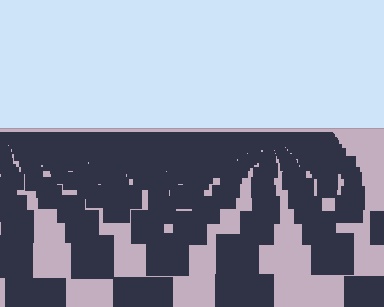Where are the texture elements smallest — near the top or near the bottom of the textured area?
Near the top.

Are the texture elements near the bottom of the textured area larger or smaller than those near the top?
Larger. Near the bottom, elements are closer to the viewer and appear at a bigger on-screen size.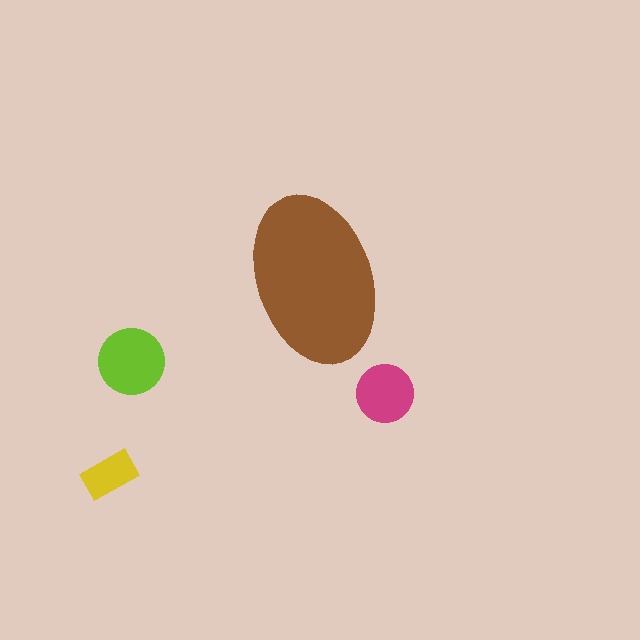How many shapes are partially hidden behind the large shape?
0 shapes are partially hidden.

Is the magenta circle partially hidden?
No, the magenta circle is fully visible.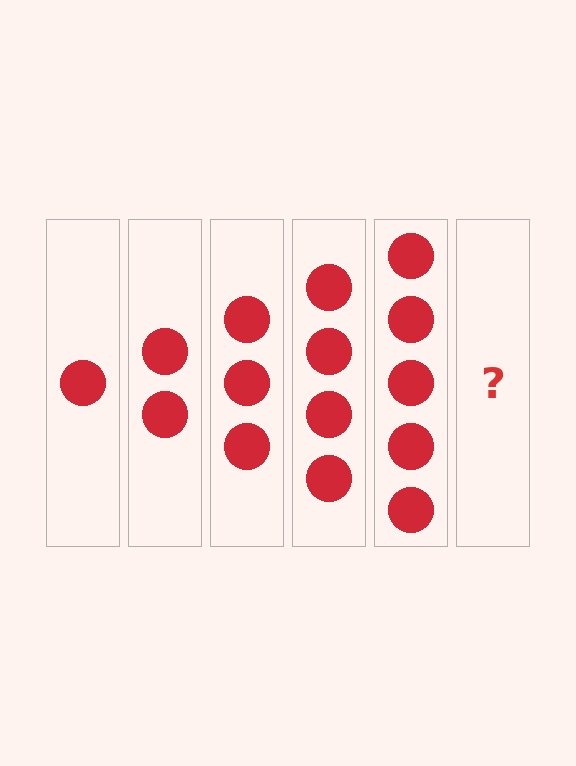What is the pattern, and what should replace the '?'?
The pattern is that each step adds one more circle. The '?' should be 6 circles.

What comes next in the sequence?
The next element should be 6 circles.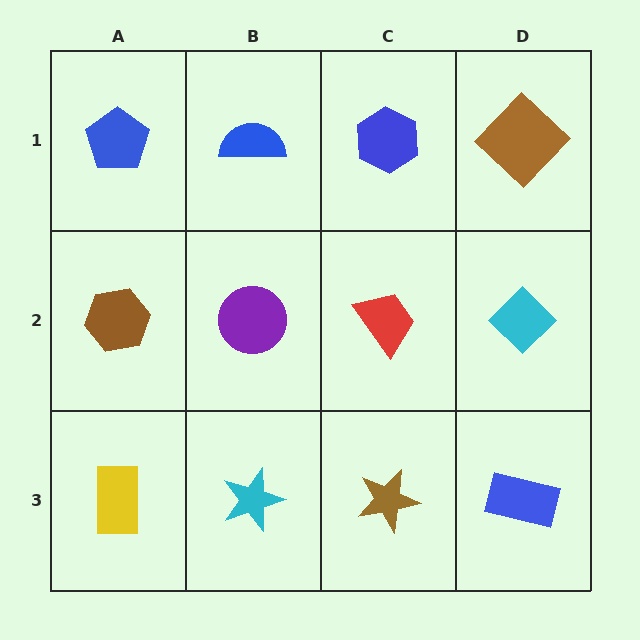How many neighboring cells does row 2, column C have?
4.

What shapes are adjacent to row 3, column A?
A brown hexagon (row 2, column A), a cyan star (row 3, column B).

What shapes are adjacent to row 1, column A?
A brown hexagon (row 2, column A), a blue semicircle (row 1, column B).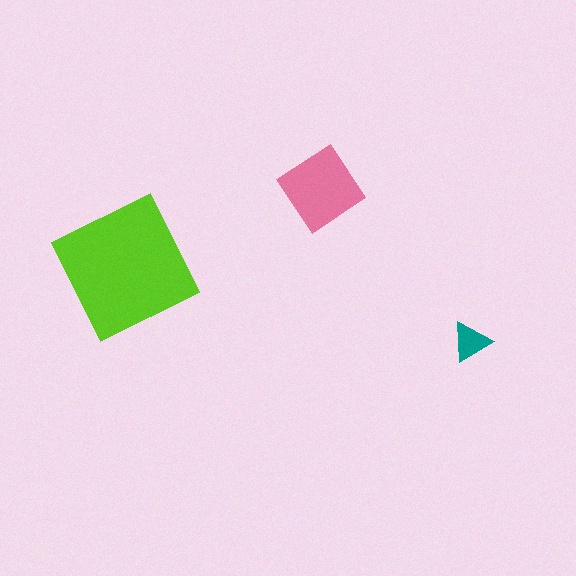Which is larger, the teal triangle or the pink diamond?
The pink diamond.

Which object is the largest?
The lime square.